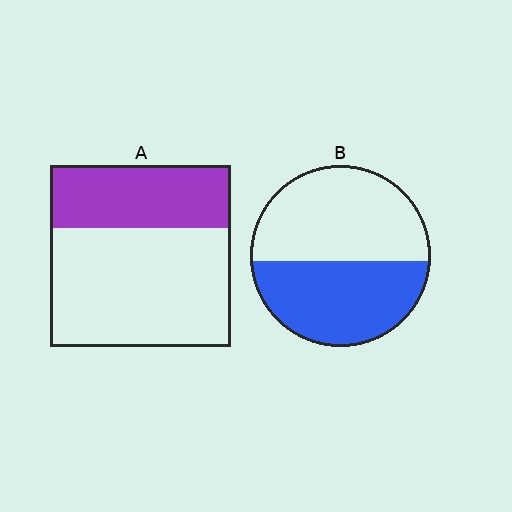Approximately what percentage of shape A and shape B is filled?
A is approximately 35% and B is approximately 45%.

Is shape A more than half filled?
No.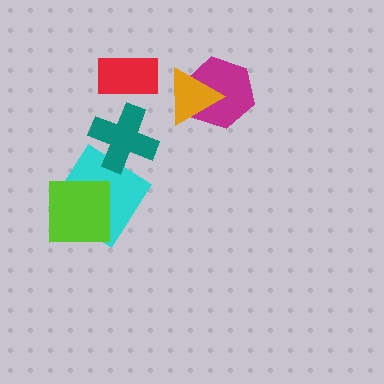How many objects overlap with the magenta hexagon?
1 object overlaps with the magenta hexagon.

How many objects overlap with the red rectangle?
0 objects overlap with the red rectangle.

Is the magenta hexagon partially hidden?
Yes, it is partially covered by another shape.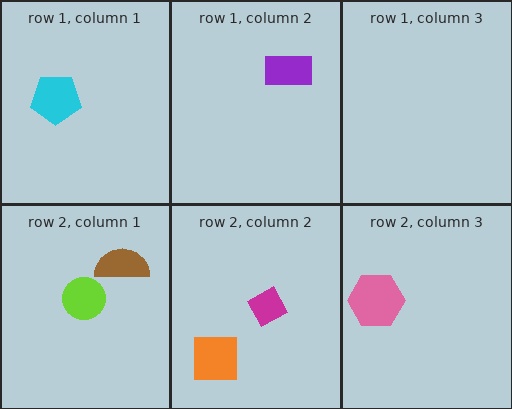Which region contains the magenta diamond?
The row 2, column 2 region.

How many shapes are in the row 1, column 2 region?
1.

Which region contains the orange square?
The row 2, column 2 region.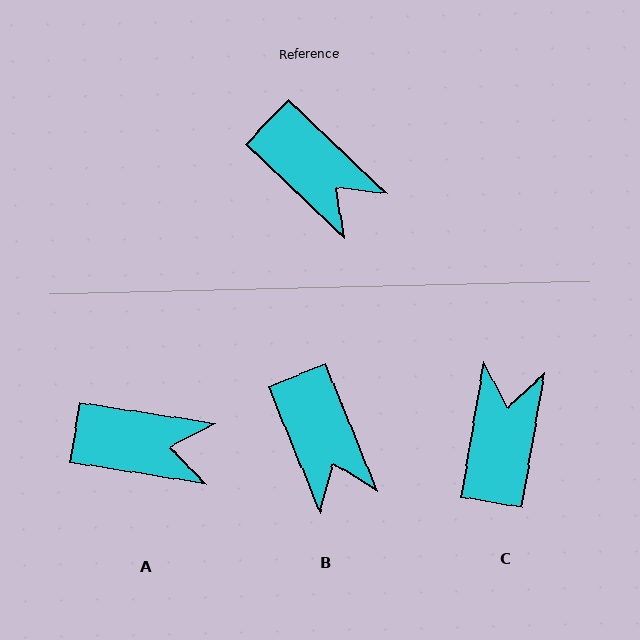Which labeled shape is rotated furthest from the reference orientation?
C, about 124 degrees away.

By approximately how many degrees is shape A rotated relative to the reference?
Approximately 35 degrees counter-clockwise.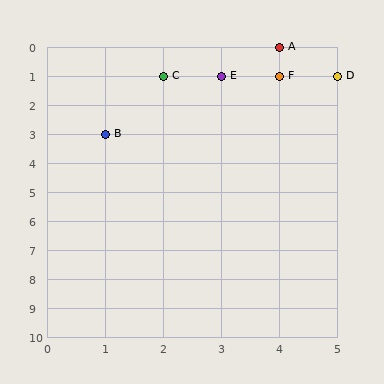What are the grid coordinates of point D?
Point D is at grid coordinates (5, 1).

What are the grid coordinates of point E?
Point E is at grid coordinates (3, 1).